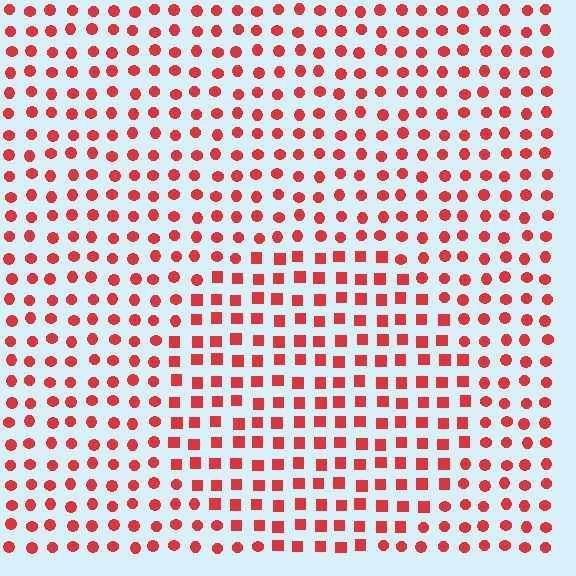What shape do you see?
I see a circle.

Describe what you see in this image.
The image is filled with small red elements arranged in a uniform grid. A circle-shaped region contains squares, while the surrounding area contains circles. The boundary is defined purely by the change in element shape.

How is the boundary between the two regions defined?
The boundary is defined by a change in element shape: squares inside vs. circles outside. All elements share the same color and spacing.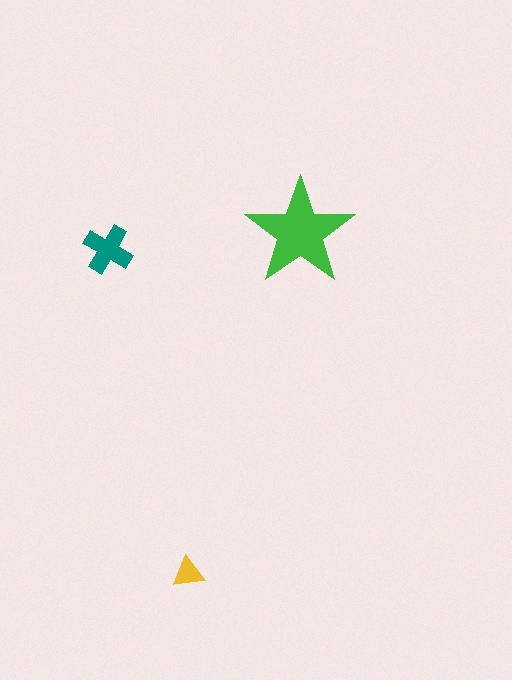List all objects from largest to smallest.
The green star, the teal cross, the yellow triangle.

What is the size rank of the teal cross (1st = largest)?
2nd.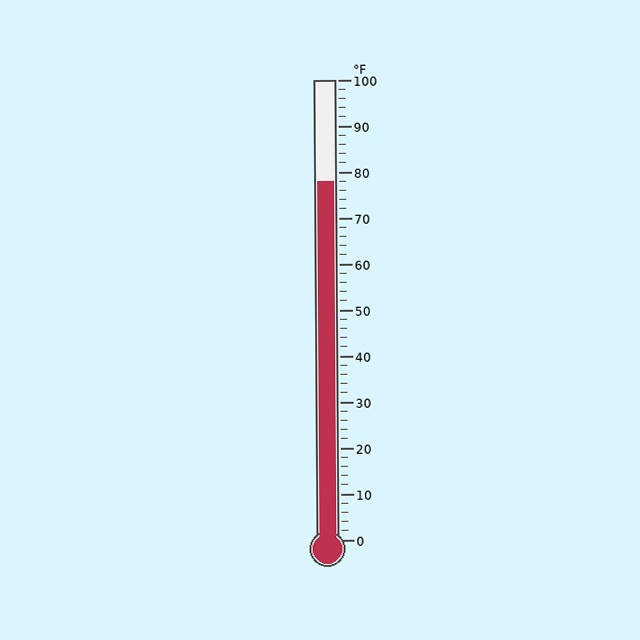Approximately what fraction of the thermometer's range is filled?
The thermometer is filled to approximately 80% of its range.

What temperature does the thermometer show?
The thermometer shows approximately 78°F.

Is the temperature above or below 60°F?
The temperature is above 60°F.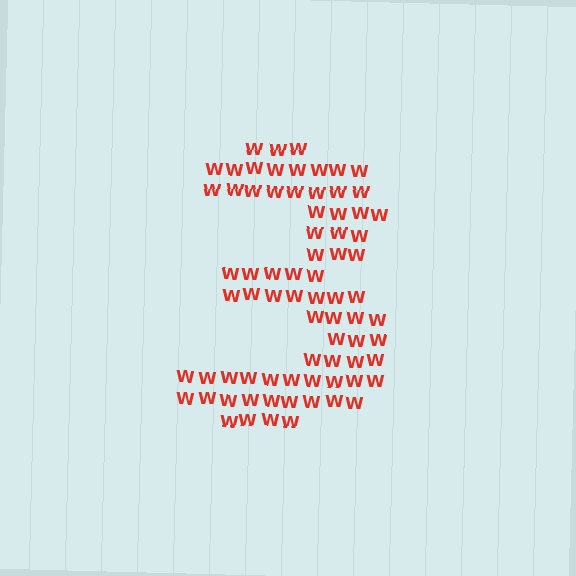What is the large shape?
The large shape is the digit 3.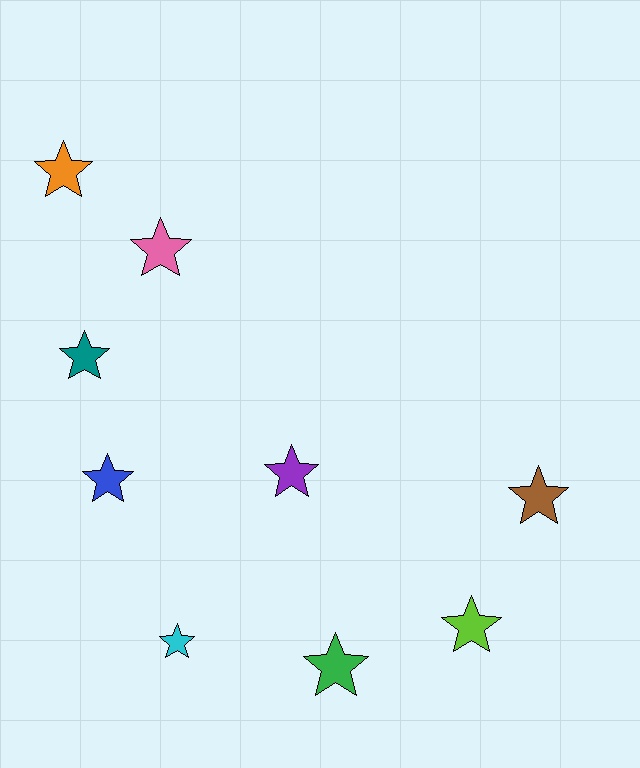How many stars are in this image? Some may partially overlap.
There are 9 stars.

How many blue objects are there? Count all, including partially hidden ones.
There is 1 blue object.